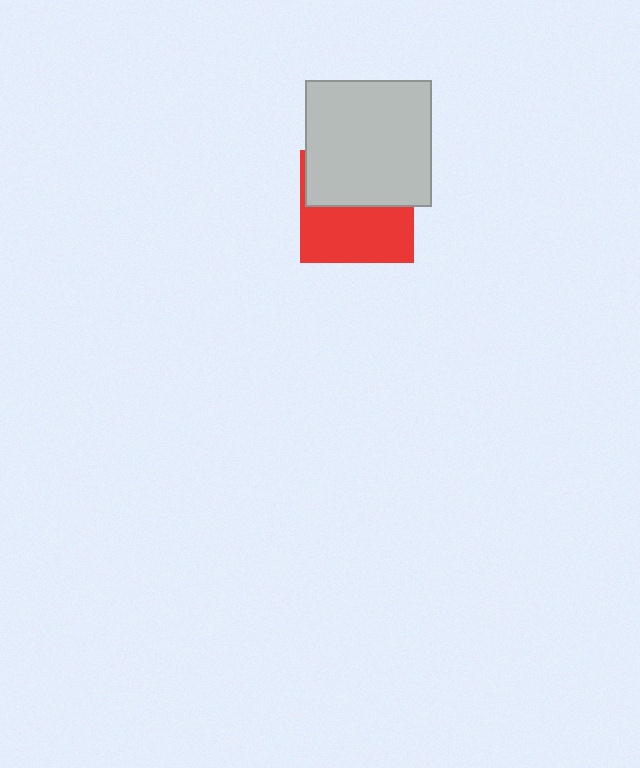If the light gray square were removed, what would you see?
You would see the complete red square.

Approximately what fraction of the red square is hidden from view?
Roughly 48% of the red square is hidden behind the light gray square.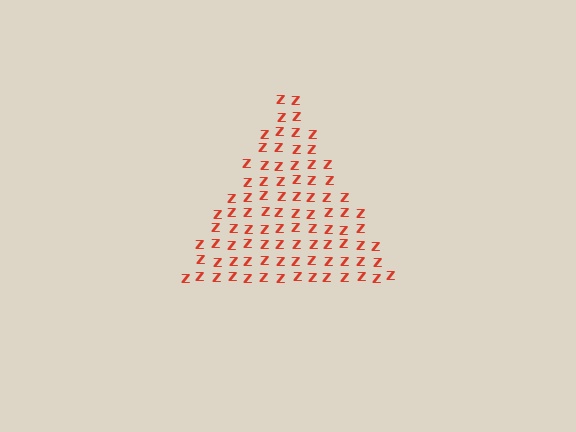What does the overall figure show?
The overall figure shows a triangle.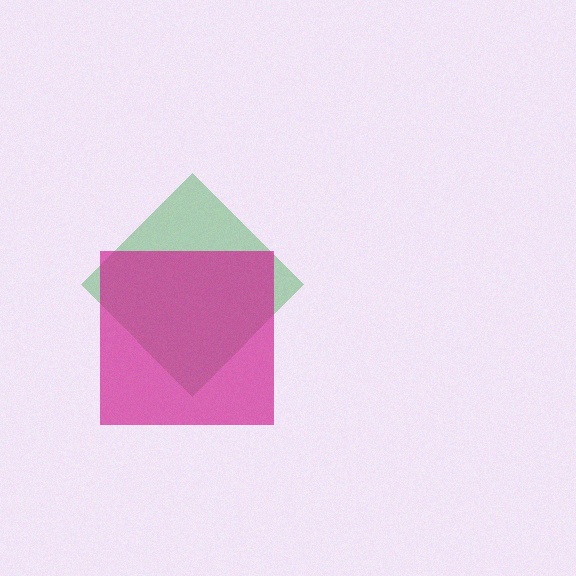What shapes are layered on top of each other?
The layered shapes are: a green diamond, a magenta square.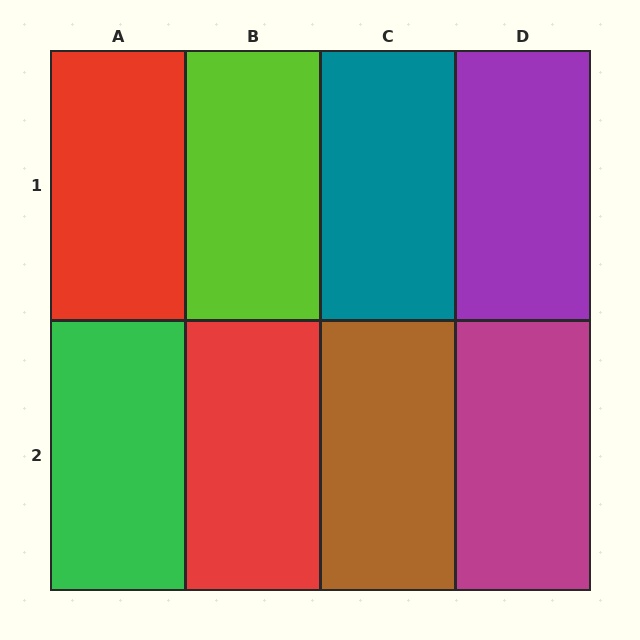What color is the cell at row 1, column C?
Teal.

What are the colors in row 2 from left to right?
Green, red, brown, magenta.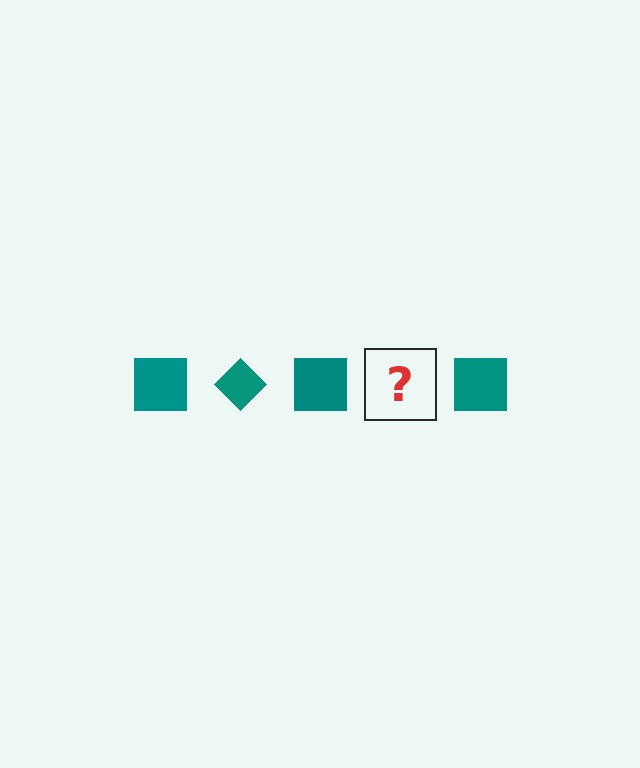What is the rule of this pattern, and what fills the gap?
The rule is that the pattern cycles through square, diamond shapes in teal. The gap should be filled with a teal diamond.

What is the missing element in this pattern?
The missing element is a teal diamond.